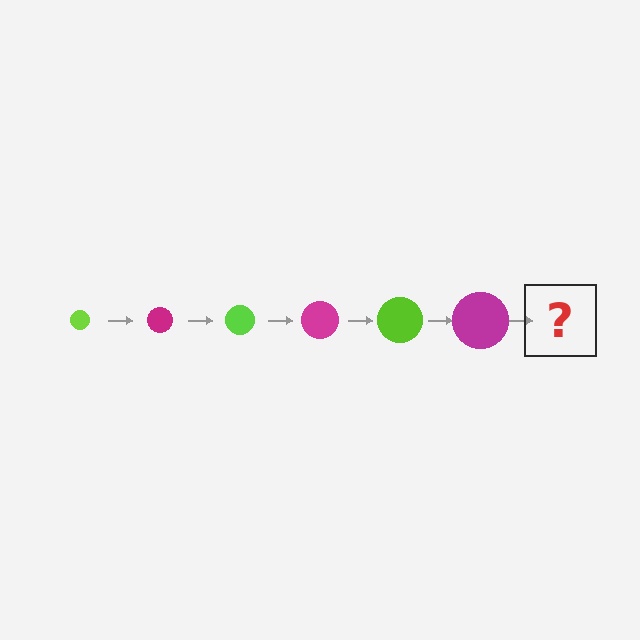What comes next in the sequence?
The next element should be a lime circle, larger than the previous one.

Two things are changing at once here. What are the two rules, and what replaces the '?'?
The two rules are that the circle grows larger each step and the color cycles through lime and magenta. The '?' should be a lime circle, larger than the previous one.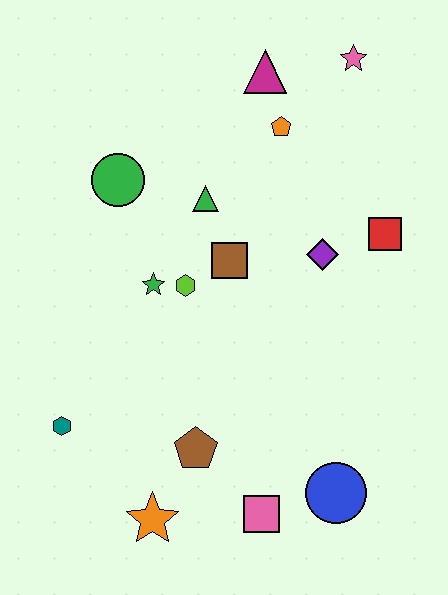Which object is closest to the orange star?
The brown pentagon is closest to the orange star.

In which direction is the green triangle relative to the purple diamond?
The green triangle is to the left of the purple diamond.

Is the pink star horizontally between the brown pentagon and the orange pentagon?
No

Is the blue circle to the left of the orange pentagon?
No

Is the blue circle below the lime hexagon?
Yes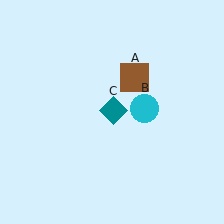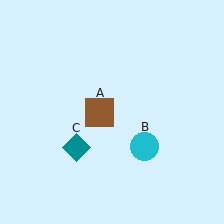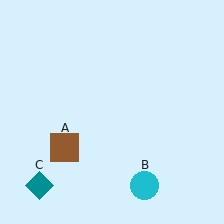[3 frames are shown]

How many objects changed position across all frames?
3 objects changed position: brown square (object A), cyan circle (object B), teal diamond (object C).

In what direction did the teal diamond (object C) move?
The teal diamond (object C) moved down and to the left.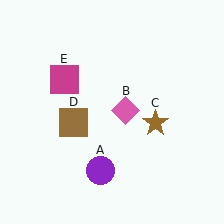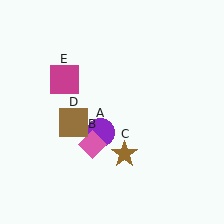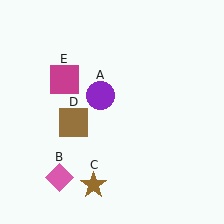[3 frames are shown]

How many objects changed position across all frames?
3 objects changed position: purple circle (object A), pink diamond (object B), brown star (object C).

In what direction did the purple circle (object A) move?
The purple circle (object A) moved up.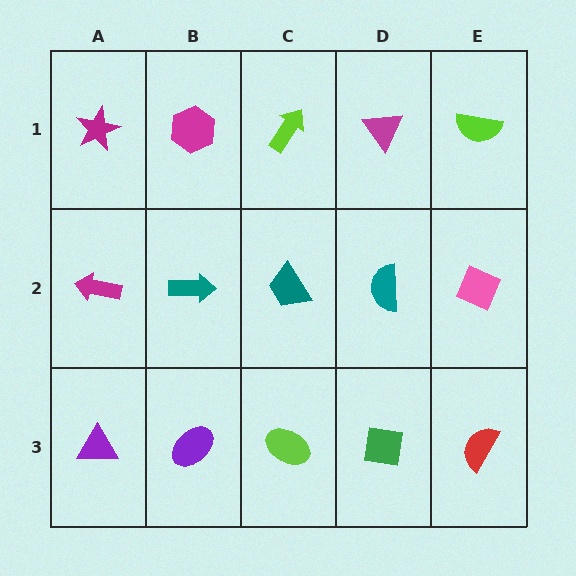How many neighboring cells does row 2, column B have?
4.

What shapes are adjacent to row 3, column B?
A teal arrow (row 2, column B), a purple triangle (row 3, column A), a lime ellipse (row 3, column C).